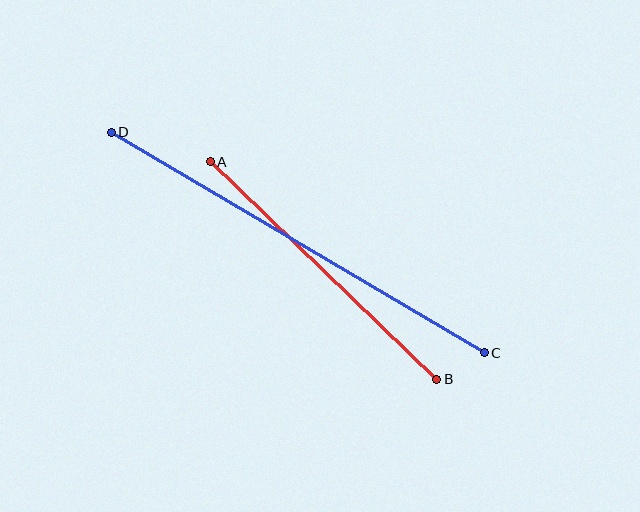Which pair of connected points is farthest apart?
Points C and D are farthest apart.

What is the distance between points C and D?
The distance is approximately 434 pixels.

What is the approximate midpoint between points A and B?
The midpoint is at approximately (324, 270) pixels.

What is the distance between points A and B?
The distance is approximately 314 pixels.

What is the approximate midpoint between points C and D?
The midpoint is at approximately (298, 243) pixels.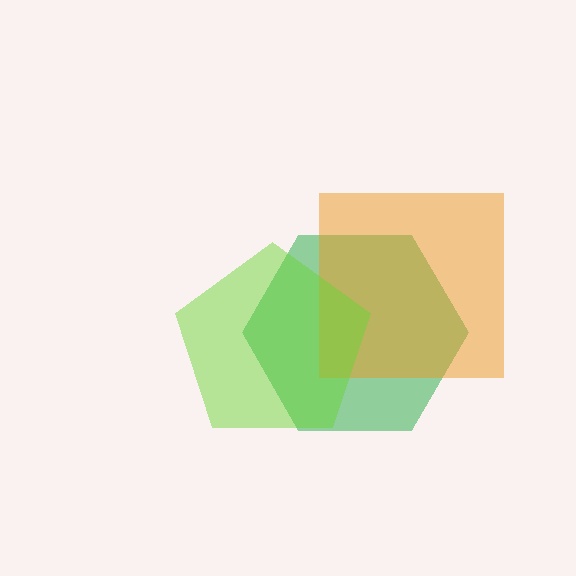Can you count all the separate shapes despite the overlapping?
Yes, there are 3 separate shapes.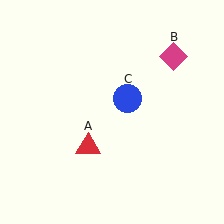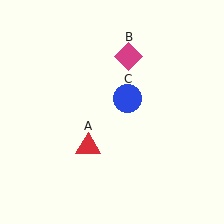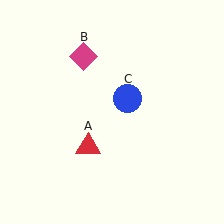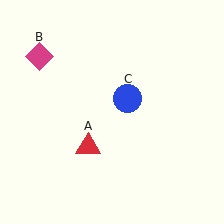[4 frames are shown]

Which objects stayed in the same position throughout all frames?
Red triangle (object A) and blue circle (object C) remained stationary.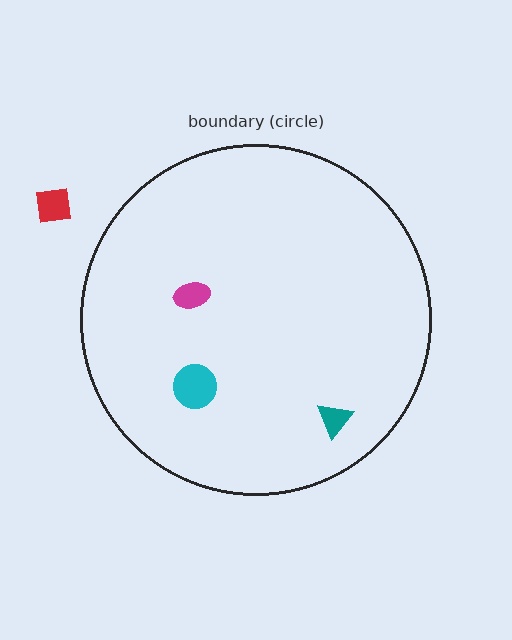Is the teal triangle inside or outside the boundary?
Inside.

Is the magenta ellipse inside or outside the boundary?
Inside.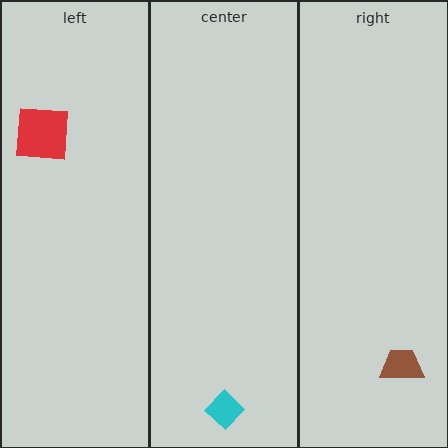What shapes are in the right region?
The brown trapezoid.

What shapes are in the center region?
The cyan diamond.